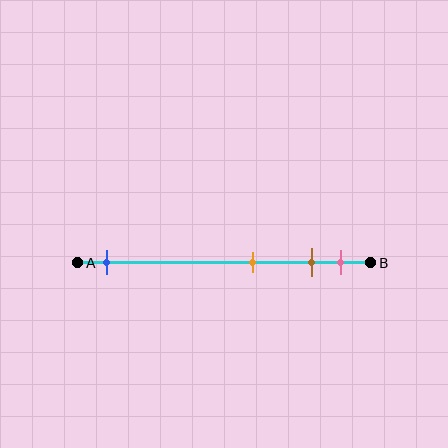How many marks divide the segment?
There are 4 marks dividing the segment.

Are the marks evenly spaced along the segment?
No, the marks are not evenly spaced.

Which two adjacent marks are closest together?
The brown and pink marks are the closest adjacent pair.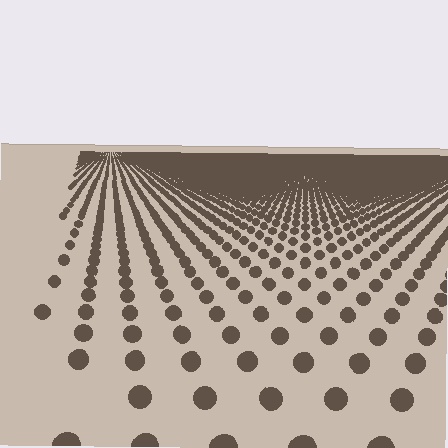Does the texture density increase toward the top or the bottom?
Density increases toward the top.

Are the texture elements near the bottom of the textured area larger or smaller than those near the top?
Larger. Near the bottom, elements are closer to the viewer and appear at a bigger on-screen size.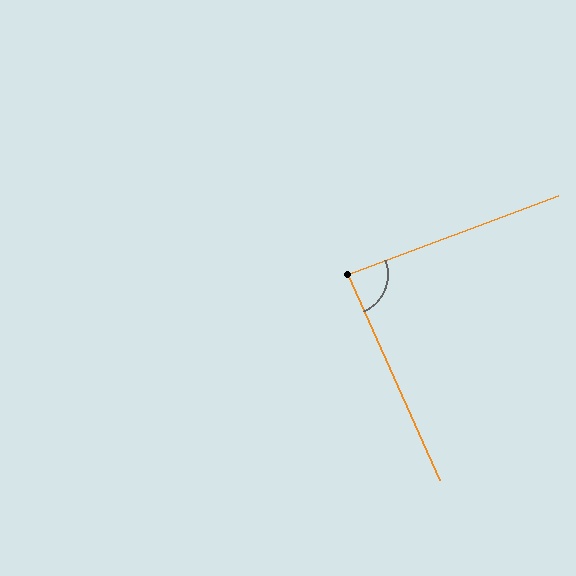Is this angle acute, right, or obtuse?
It is approximately a right angle.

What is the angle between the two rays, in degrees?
Approximately 86 degrees.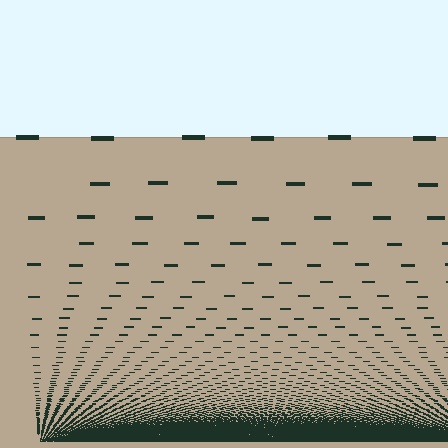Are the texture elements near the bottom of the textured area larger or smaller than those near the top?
Smaller. The gradient is inverted — elements near the bottom are smaller and denser.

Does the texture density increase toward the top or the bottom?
Density increases toward the bottom.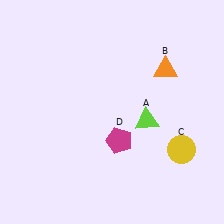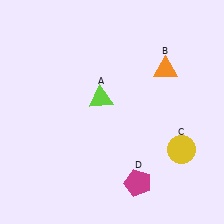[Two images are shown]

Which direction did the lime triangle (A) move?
The lime triangle (A) moved left.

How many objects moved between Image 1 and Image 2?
2 objects moved between the two images.